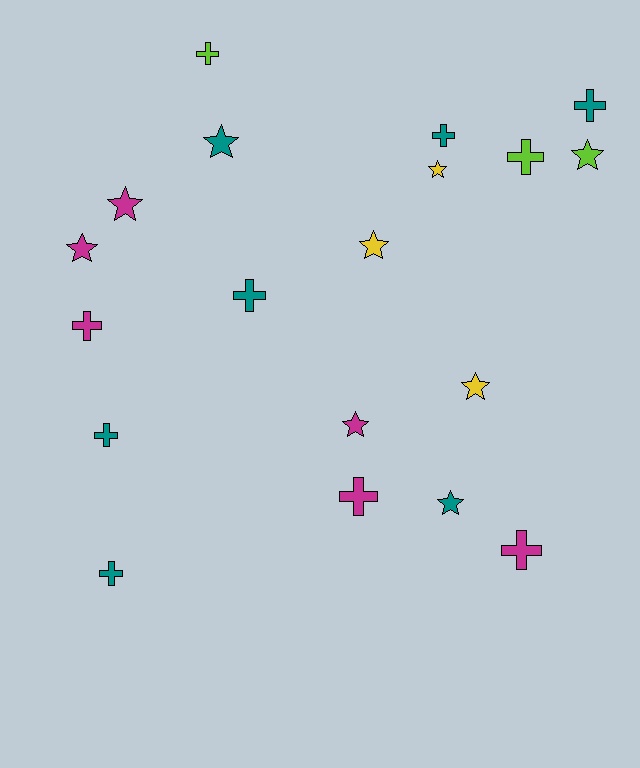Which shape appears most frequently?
Cross, with 10 objects.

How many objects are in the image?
There are 19 objects.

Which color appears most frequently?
Teal, with 7 objects.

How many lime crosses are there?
There are 2 lime crosses.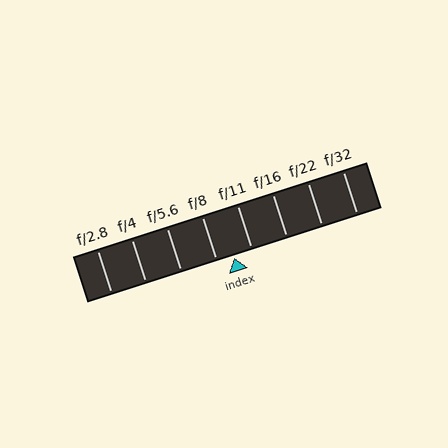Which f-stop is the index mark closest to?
The index mark is closest to f/8.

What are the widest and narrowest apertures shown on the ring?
The widest aperture shown is f/2.8 and the narrowest is f/32.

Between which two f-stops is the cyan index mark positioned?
The index mark is between f/8 and f/11.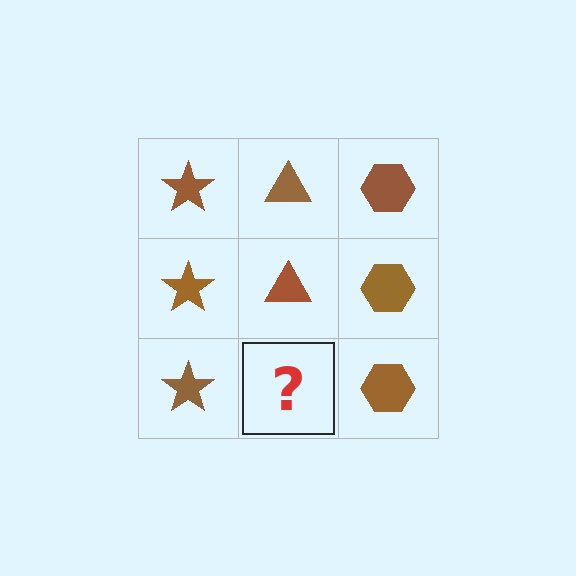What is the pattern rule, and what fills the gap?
The rule is that each column has a consistent shape. The gap should be filled with a brown triangle.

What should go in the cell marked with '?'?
The missing cell should contain a brown triangle.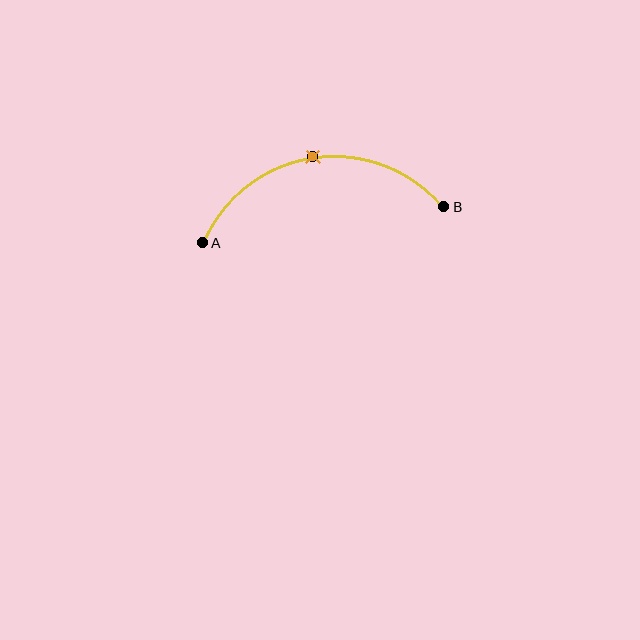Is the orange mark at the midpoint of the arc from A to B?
Yes. The orange mark lies on the arc at equal arc-length from both A and B — it is the arc midpoint.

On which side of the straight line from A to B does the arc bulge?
The arc bulges above the straight line connecting A and B.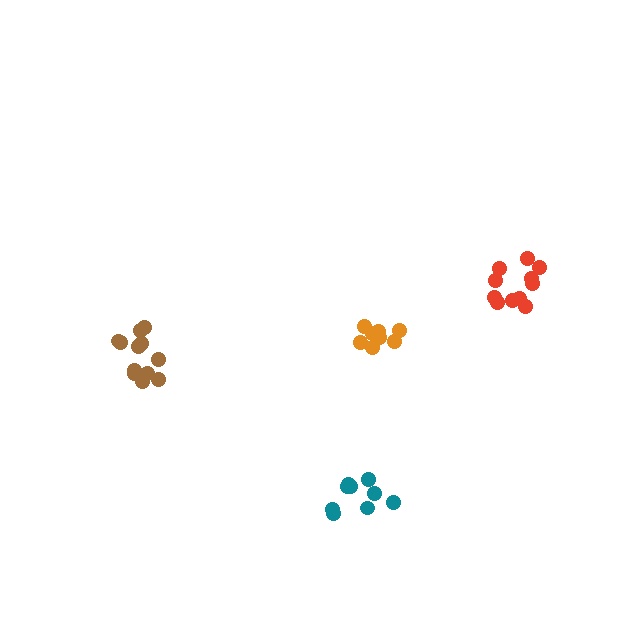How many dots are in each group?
Group 1: 11 dots, Group 2: 12 dots, Group 3: 9 dots, Group 4: 9 dots (41 total).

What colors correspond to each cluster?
The clusters are colored: red, brown, orange, teal.